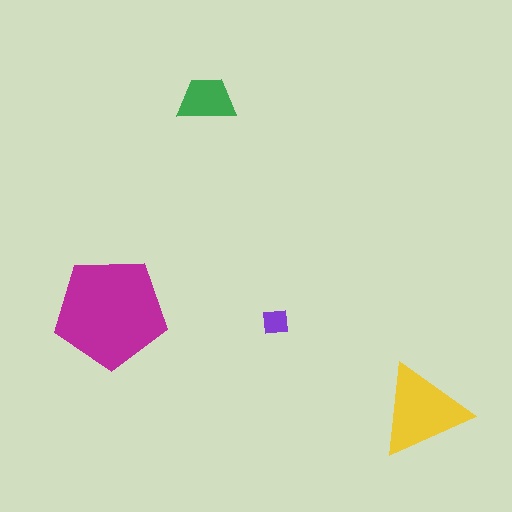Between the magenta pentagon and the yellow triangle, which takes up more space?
The magenta pentagon.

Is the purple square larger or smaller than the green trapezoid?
Smaller.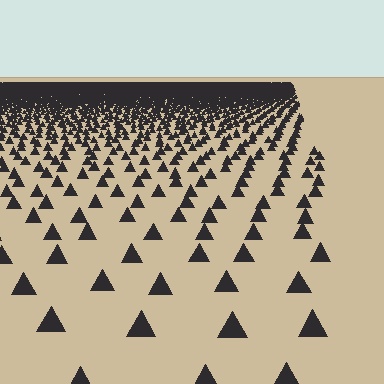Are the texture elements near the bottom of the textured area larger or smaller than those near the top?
Larger. Near the bottom, elements are closer to the viewer and appear at a bigger on-screen size.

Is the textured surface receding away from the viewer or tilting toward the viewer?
The surface is receding away from the viewer. Texture elements get smaller and denser toward the top.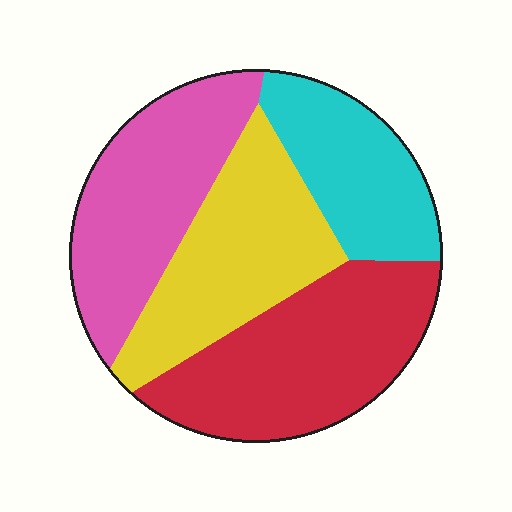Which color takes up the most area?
Red, at roughly 30%.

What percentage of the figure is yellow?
Yellow covers about 25% of the figure.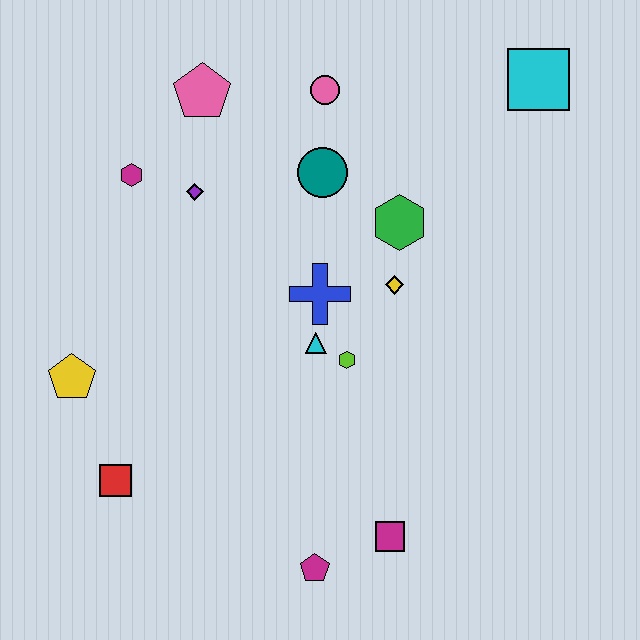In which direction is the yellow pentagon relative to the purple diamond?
The yellow pentagon is below the purple diamond.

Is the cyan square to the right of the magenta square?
Yes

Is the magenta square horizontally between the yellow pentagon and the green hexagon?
Yes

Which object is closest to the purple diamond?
The magenta hexagon is closest to the purple diamond.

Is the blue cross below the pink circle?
Yes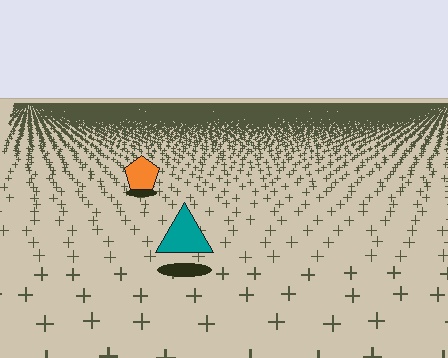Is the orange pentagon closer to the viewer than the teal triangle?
No. The teal triangle is closer — you can tell from the texture gradient: the ground texture is coarser near it.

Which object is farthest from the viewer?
The orange pentagon is farthest from the viewer. It appears smaller and the ground texture around it is denser.